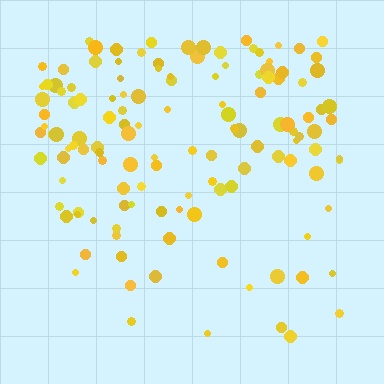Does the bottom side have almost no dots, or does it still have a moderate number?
Still a moderate number, just noticeably fewer than the top.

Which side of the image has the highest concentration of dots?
The top.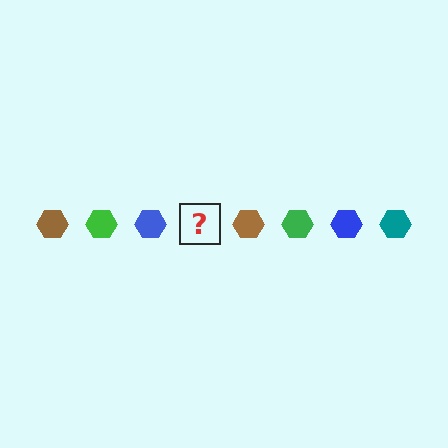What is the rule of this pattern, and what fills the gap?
The rule is that the pattern cycles through brown, green, blue, teal hexagons. The gap should be filled with a teal hexagon.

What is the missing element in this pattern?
The missing element is a teal hexagon.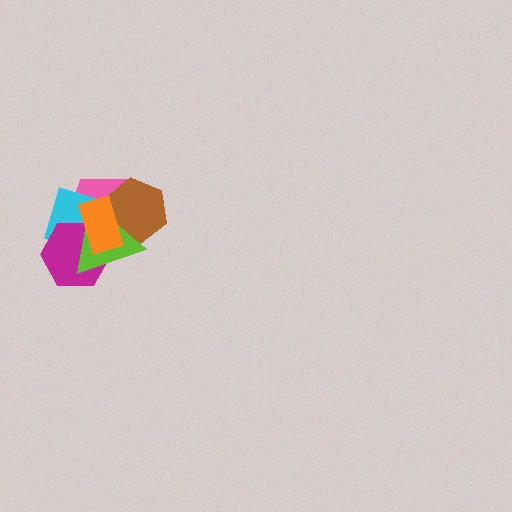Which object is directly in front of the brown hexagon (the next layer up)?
The lime triangle is directly in front of the brown hexagon.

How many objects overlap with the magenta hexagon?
4 objects overlap with the magenta hexagon.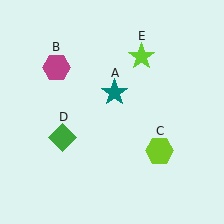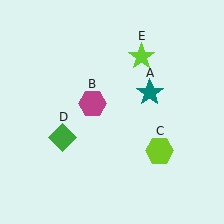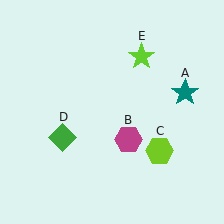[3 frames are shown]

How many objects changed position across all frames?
2 objects changed position: teal star (object A), magenta hexagon (object B).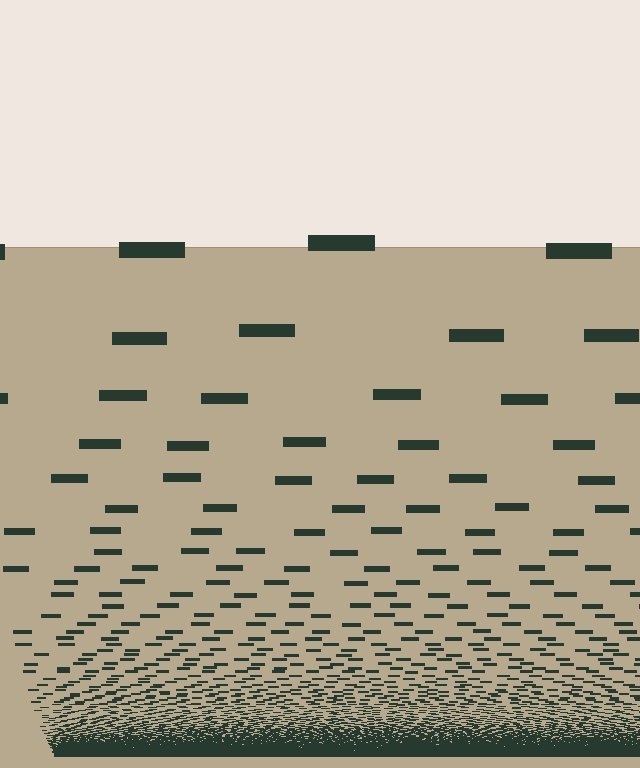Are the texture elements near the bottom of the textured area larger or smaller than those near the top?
Smaller. The gradient is inverted — elements near the bottom are smaller and denser.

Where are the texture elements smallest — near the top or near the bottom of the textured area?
Near the bottom.